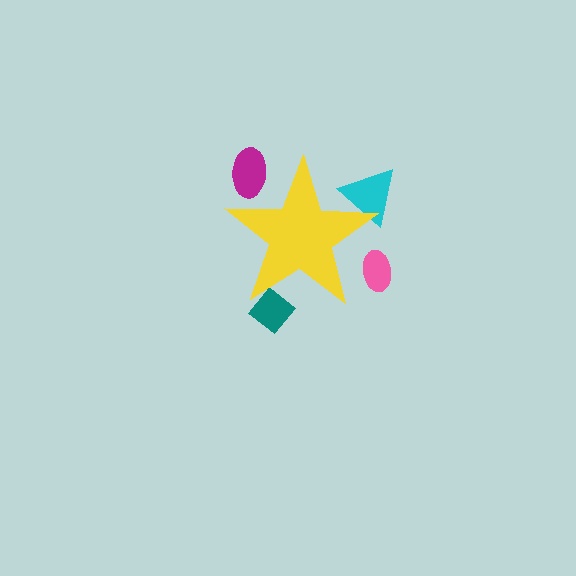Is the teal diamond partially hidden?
Yes, the teal diamond is partially hidden behind the yellow star.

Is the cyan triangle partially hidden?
Yes, the cyan triangle is partially hidden behind the yellow star.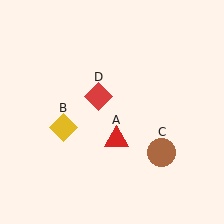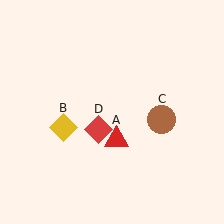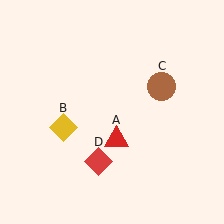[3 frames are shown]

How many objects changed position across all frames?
2 objects changed position: brown circle (object C), red diamond (object D).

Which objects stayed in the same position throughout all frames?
Red triangle (object A) and yellow diamond (object B) remained stationary.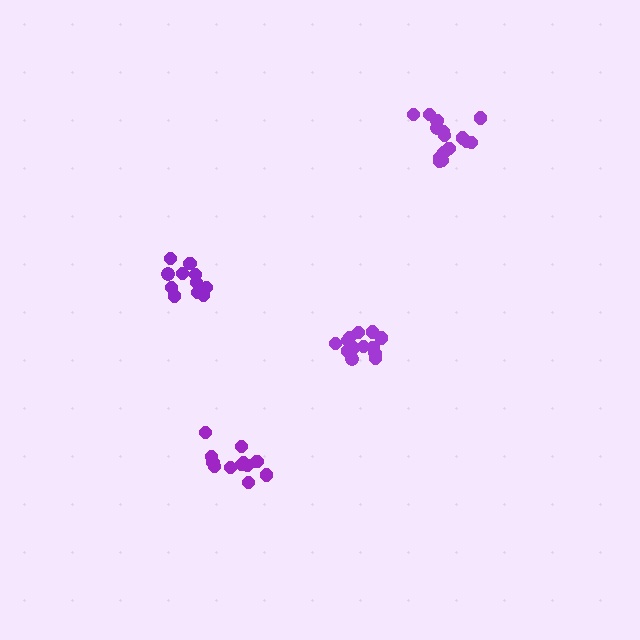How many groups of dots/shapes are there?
There are 4 groups.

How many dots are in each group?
Group 1: 12 dots, Group 2: 15 dots, Group 3: 11 dots, Group 4: 14 dots (52 total).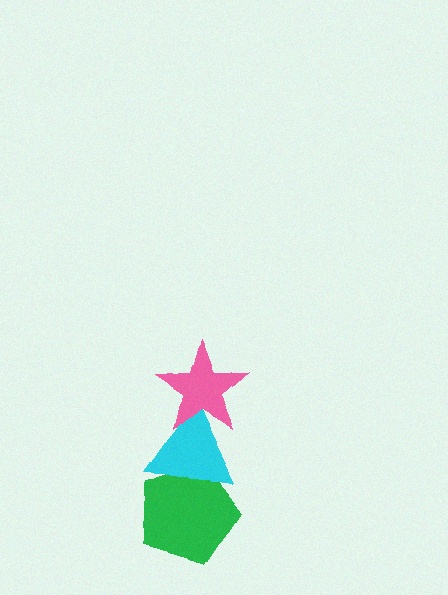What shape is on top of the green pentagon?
The cyan triangle is on top of the green pentagon.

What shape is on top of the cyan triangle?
The pink star is on top of the cyan triangle.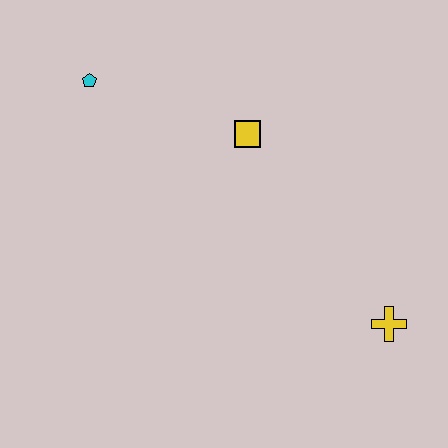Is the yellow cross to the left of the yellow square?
No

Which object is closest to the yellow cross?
The yellow square is closest to the yellow cross.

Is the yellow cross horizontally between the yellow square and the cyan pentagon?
No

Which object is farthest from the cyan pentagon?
The yellow cross is farthest from the cyan pentagon.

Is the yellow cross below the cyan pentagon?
Yes